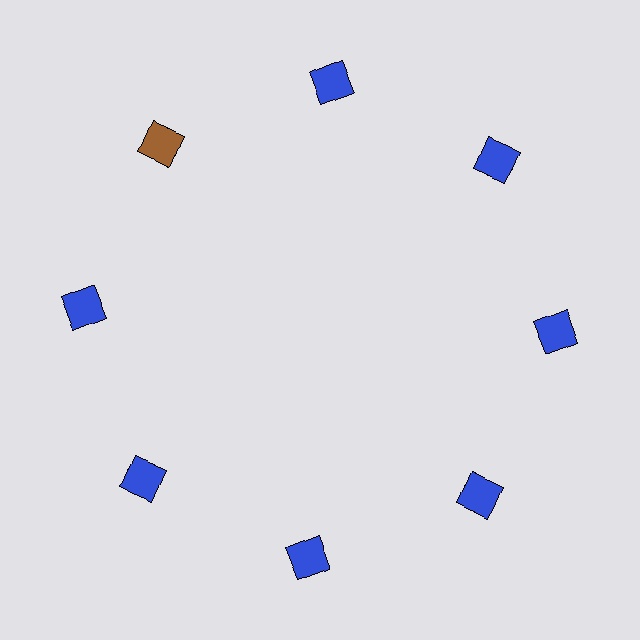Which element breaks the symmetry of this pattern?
The brown square at roughly the 10 o'clock position breaks the symmetry. All other shapes are blue squares.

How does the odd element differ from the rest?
It has a different color: brown instead of blue.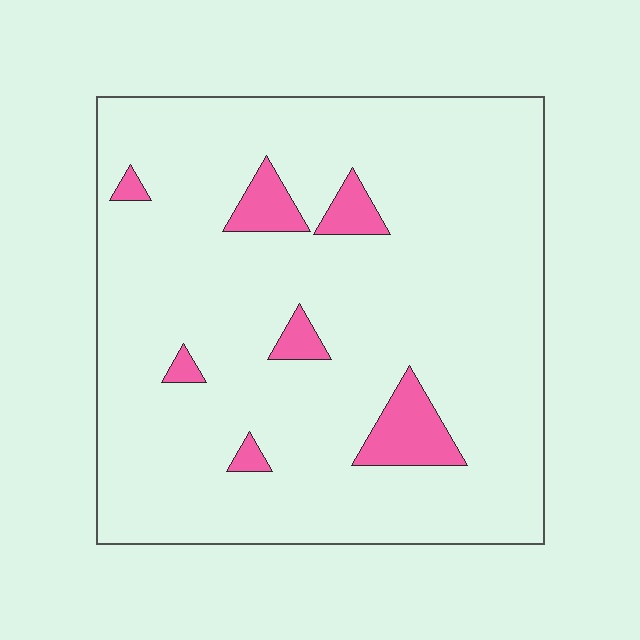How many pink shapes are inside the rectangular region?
7.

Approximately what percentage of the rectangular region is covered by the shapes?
Approximately 10%.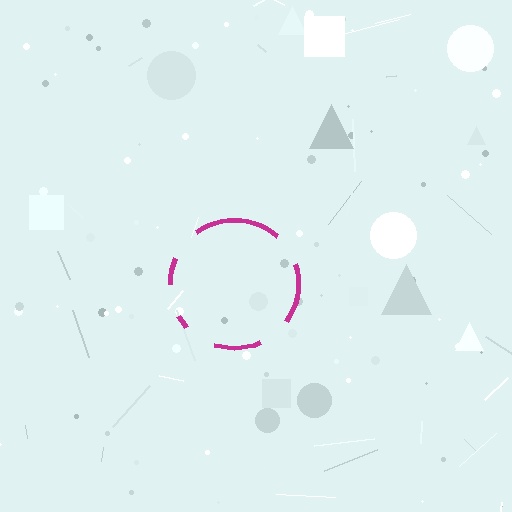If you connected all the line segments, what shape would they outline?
They would outline a circle.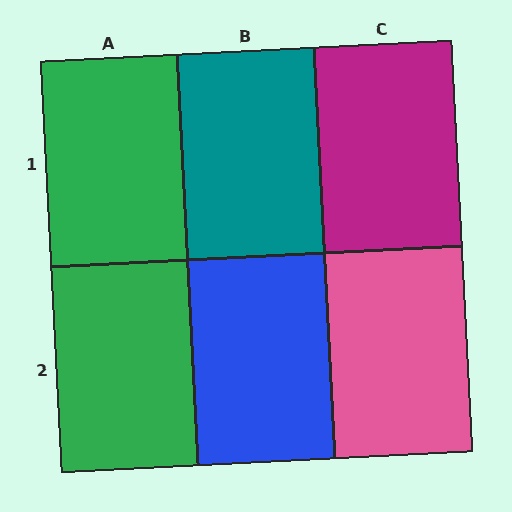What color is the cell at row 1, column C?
Magenta.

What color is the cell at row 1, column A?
Green.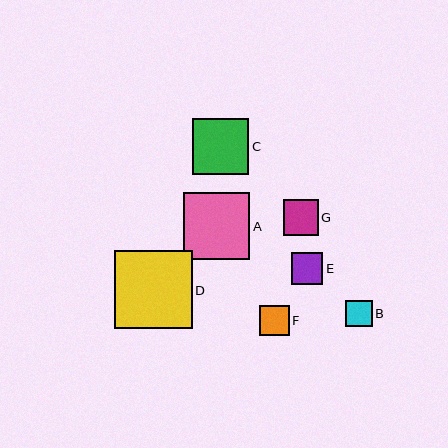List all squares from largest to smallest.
From largest to smallest: D, A, C, G, E, F, B.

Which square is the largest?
Square D is the largest with a size of approximately 78 pixels.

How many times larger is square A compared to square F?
Square A is approximately 2.2 times the size of square F.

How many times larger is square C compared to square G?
Square C is approximately 1.6 times the size of square G.